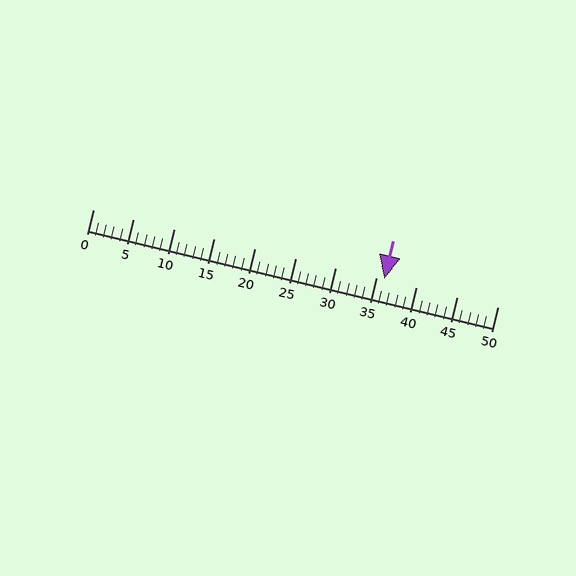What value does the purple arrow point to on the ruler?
The purple arrow points to approximately 36.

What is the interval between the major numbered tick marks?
The major tick marks are spaced 5 units apart.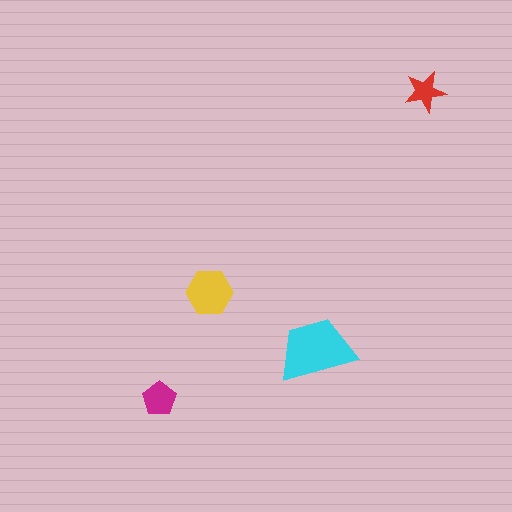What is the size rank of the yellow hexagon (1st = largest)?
2nd.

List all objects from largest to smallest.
The cyan trapezoid, the yellow hexagon, the magenta pentagon, the red star.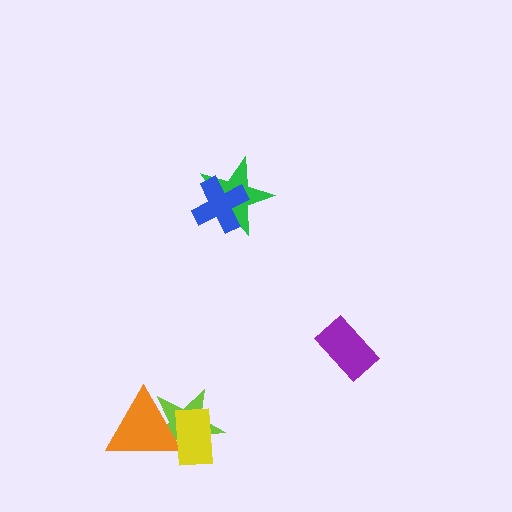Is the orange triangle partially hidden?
Yes, it is partially covered by another shape.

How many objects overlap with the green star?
1 object overlaps with the green star.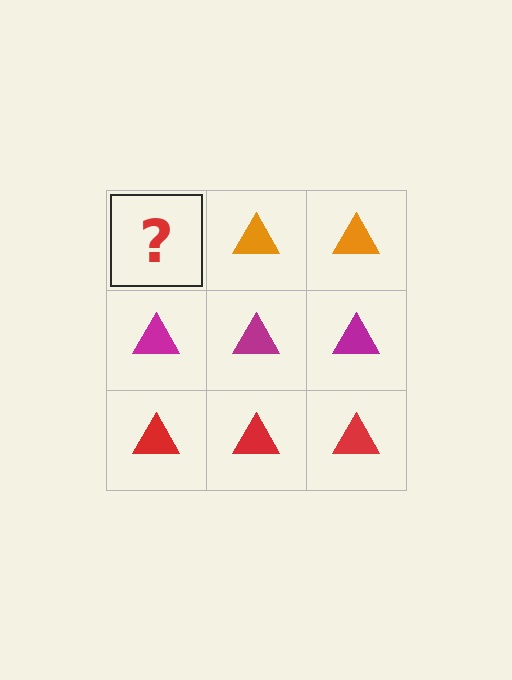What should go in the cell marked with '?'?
The missing cell should contain an orange triangle.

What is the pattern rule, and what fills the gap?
The rule is that each row has a consistent color. The gap should be filled with an orange triangle.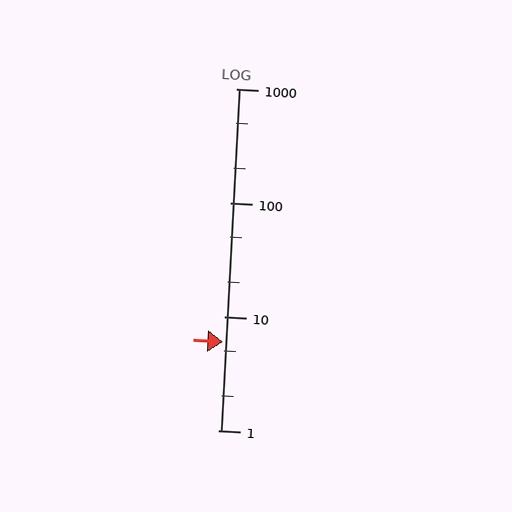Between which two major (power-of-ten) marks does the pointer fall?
The pointer is between 1 and 10.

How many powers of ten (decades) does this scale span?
The scale spans 3 decades, from 1 to 1000.